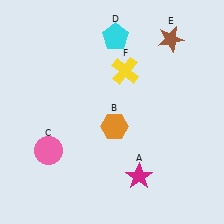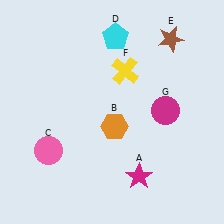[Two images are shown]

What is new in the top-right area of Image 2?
A magenta circle (G) was added in the top-right area of Image 2.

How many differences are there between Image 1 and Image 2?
There is 1 difference between the two images.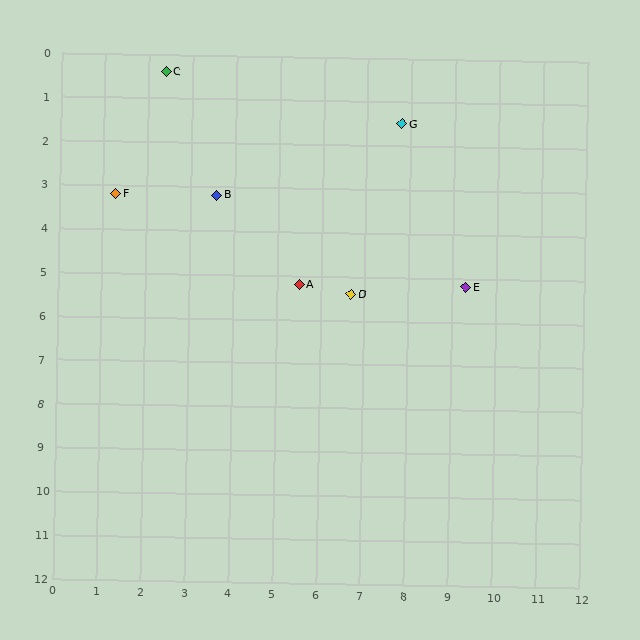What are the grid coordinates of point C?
Point C is at approximately (2.4, 0.4).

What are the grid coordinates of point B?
Point B is at approximately (3.6, 3.2).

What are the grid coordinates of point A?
Point A is at approximately (5.5, 5.2).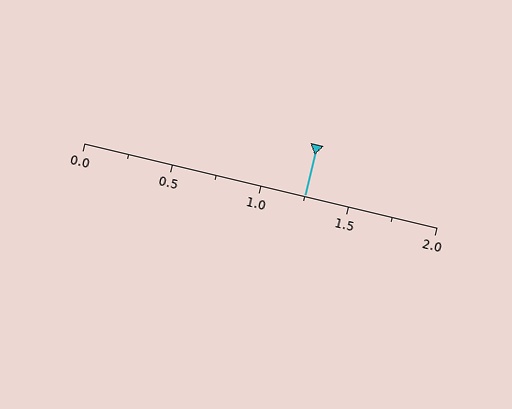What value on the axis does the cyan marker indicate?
The marker indicates approximately 1.25.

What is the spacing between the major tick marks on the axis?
The major ticks are spaced 0.5 apart.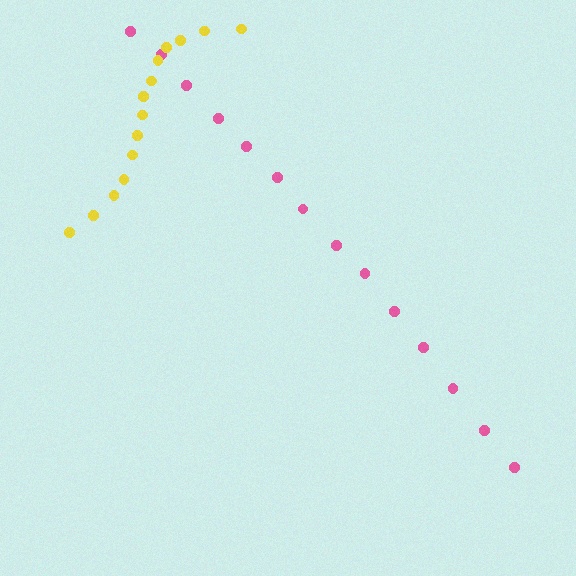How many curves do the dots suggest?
There are 2 distinct paths.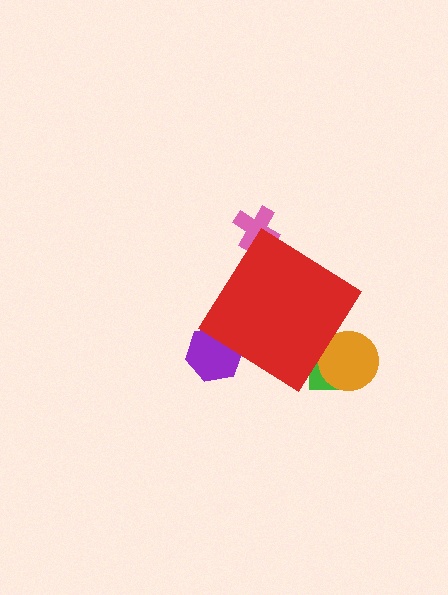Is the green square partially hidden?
Yes, the green square is partially hidden behind the red diamond.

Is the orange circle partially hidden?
Yes, the orange circle is partially hidden behind the red diamond.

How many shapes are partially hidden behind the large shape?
4 shapes are partially hidden.